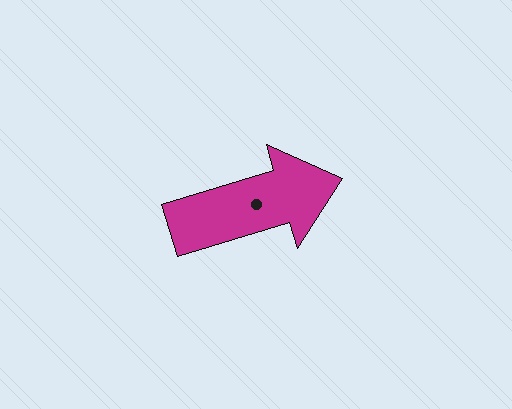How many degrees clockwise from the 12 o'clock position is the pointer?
Approximately 73 degrees.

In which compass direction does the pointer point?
East.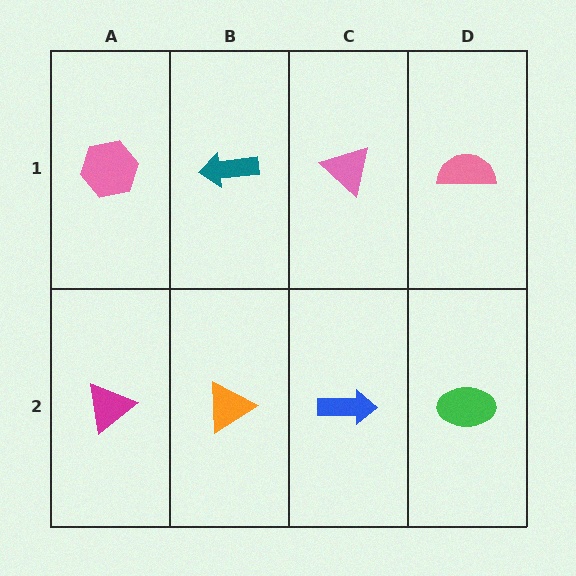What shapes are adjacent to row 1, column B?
An orange triangle (row 2, column B), a pink hexagon (row 1, column A), a pink triangle (row 1, column C).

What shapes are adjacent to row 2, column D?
A pink semicircle (row 1, column D), a blue arrow (row 2, column C).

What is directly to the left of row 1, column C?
A teal arrow.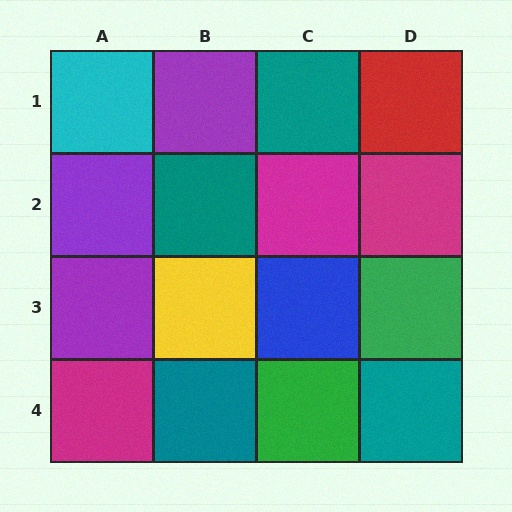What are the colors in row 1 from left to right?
Cyan, purple, teal, red.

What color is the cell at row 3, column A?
Purple.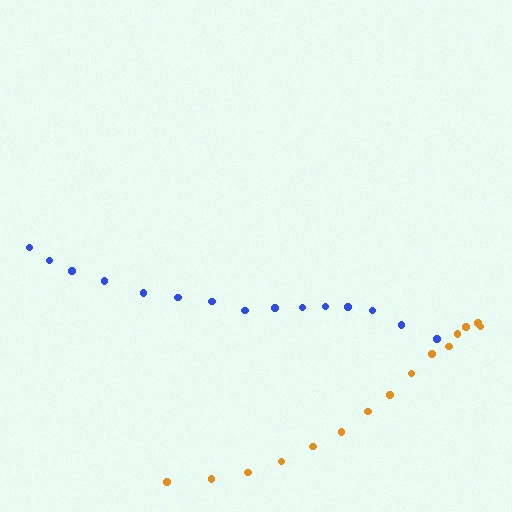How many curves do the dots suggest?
There are 2 distinct paths.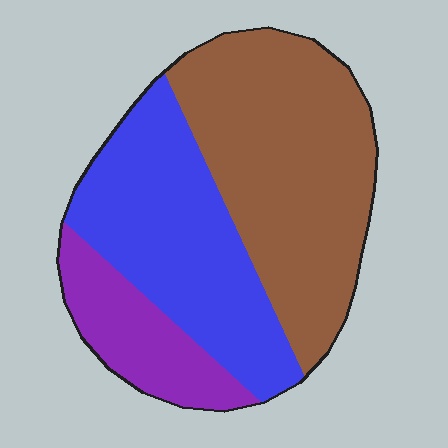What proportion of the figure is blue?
Blue takes up about three eighths (3/8) of the figure.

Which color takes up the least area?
Purple, at roughly 15%.